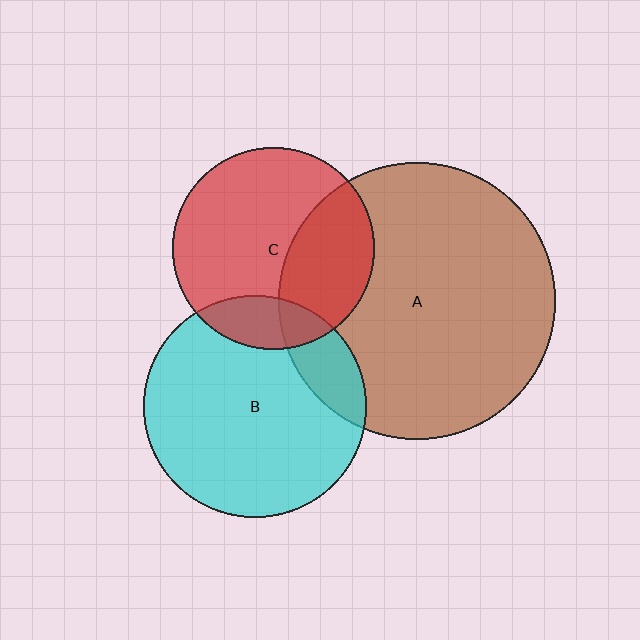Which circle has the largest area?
Circle A (brown).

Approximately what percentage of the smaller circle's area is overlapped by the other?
Approximately 15%.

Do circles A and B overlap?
Yes.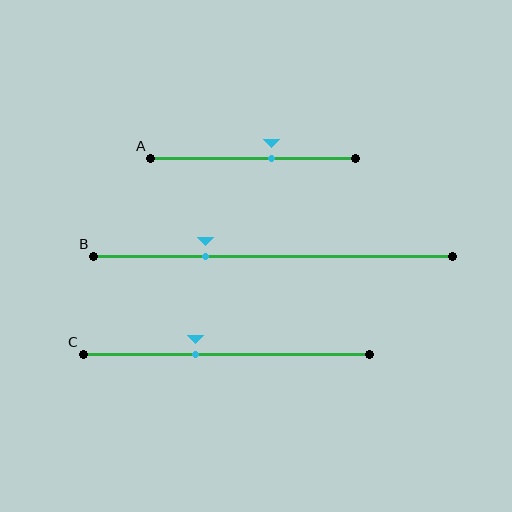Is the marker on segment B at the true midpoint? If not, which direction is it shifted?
No, the marker on segment B is shifted to the left by about 19% of the segment length.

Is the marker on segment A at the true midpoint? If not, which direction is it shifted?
No, the marker on segment A is shifted to the right by about 9% of the segment length.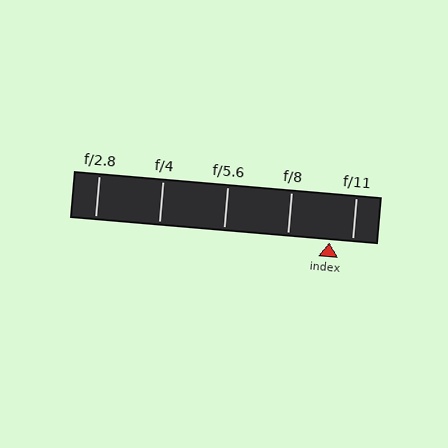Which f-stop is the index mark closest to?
The index mark is closest to f/11.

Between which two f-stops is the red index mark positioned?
The index mark is between f/8 and f/11.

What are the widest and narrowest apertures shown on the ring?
The widest aperture shown is f/2.8 and the narrowest is f/11.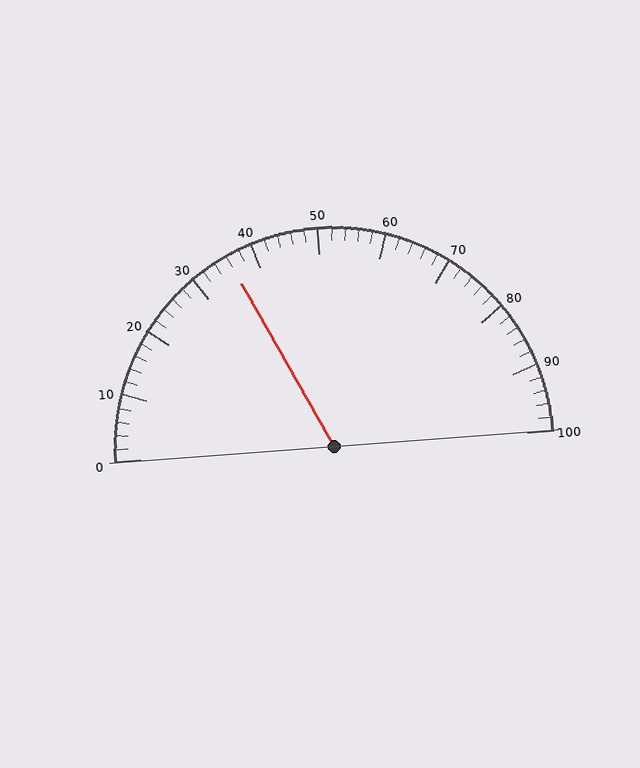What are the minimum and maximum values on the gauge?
The gauge ranges from 0 to 100.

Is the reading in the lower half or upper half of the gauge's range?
The reading is in the lower half of the range (0 to 100).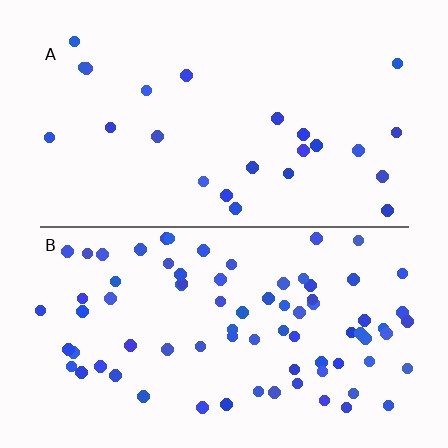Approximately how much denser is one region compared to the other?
Approximately 3.3× — region B over region A.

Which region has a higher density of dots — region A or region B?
B (the bottom).